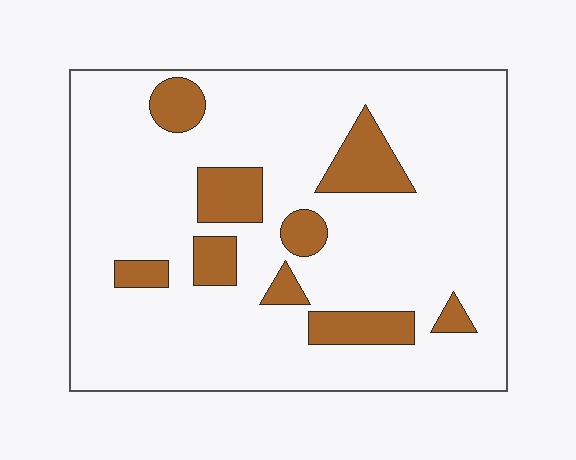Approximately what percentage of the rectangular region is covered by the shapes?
Approximately 15%.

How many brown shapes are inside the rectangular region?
9.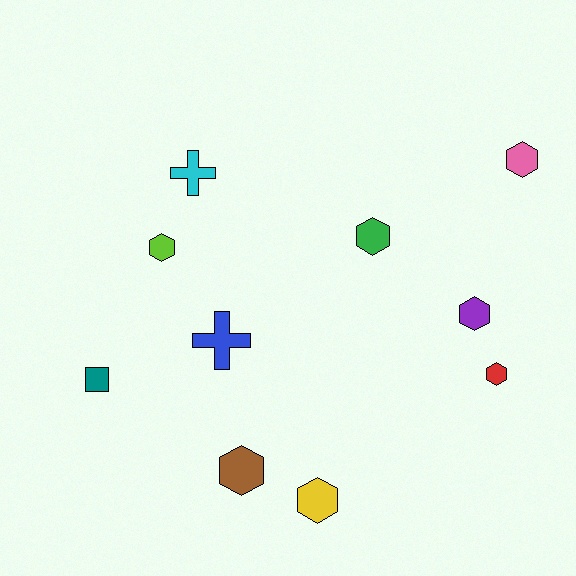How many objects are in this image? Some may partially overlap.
There are 10 objects.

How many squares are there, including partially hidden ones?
There is 1 square.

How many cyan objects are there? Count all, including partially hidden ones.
There is 1 cyan object.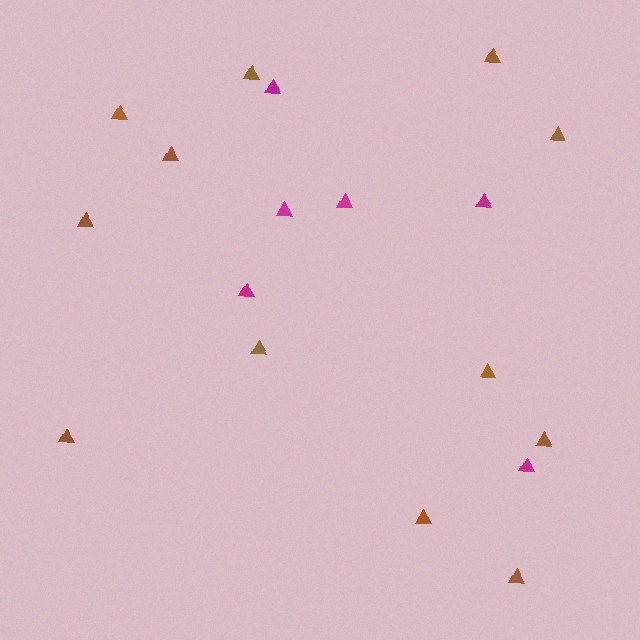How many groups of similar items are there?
There are 2 groups: one group of brown triangles (12) and one group of magenta triangles (6).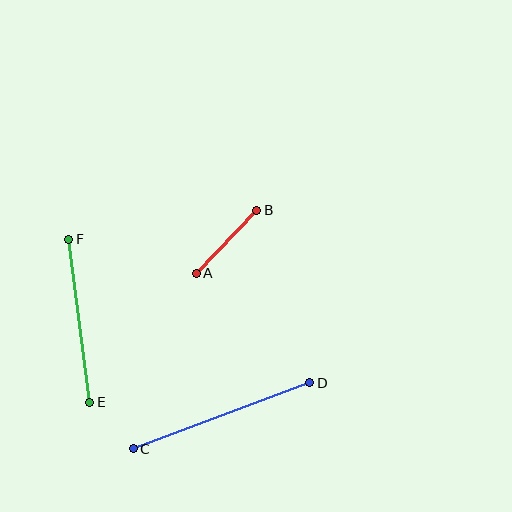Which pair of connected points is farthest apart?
Points C and D are farthest apart.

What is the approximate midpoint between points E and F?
The midpoint is at approximately (79, 321) pixels.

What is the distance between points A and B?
The distance is approximately 87 pixels.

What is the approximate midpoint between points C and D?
The midpoint is at approximately (221, 416) pixels.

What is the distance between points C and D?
The distance is approximately 189 pixels.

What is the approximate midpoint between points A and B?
The midpoint is at approximately (226, 242) pixels.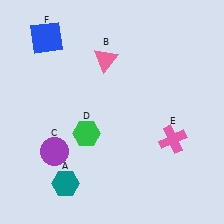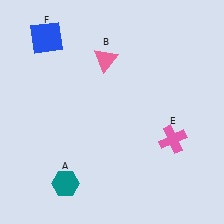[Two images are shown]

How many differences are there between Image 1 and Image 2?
There are 2 differences between the two images.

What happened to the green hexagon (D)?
The green hexagon (D) was removed in Image 2. It was in the bottom-left area of Image 1.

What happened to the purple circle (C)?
The purple circle (C) was removed in Image 2. It was in the bottom-left area of Image 1.